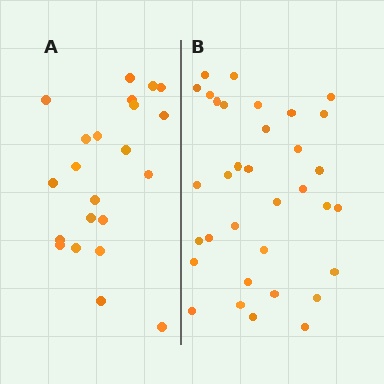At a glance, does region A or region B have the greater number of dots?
Region B (the right region) has more dots.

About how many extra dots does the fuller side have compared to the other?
Region B has roughly 12 or so more dots than region A.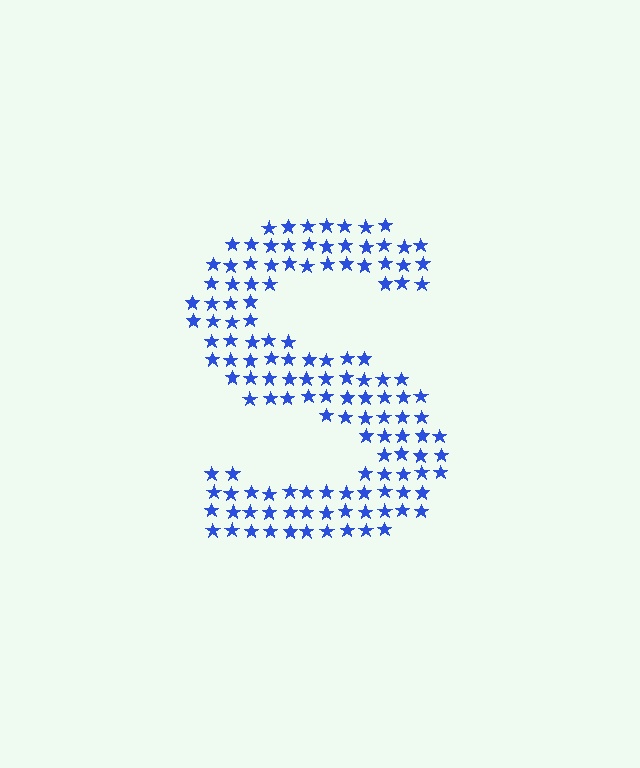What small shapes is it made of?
It is made of small stars.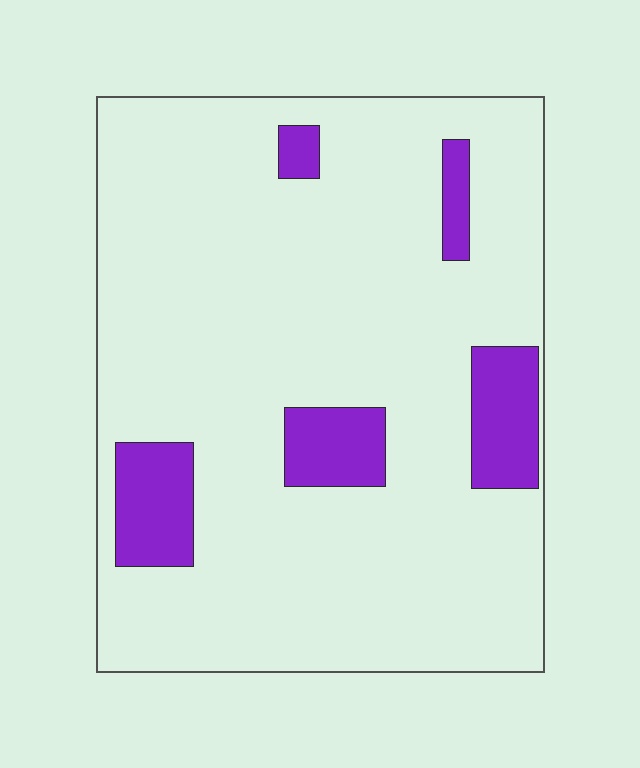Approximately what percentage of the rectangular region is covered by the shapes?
Approximately 15%.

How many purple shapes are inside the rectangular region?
5.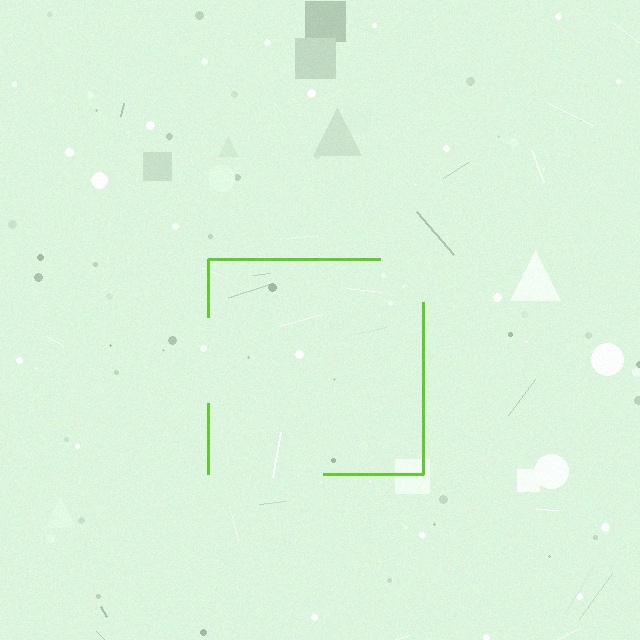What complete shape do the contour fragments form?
The contour fragments form a square.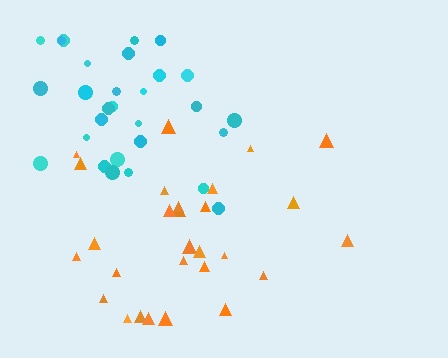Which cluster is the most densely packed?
Cyan.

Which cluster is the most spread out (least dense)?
Orange.